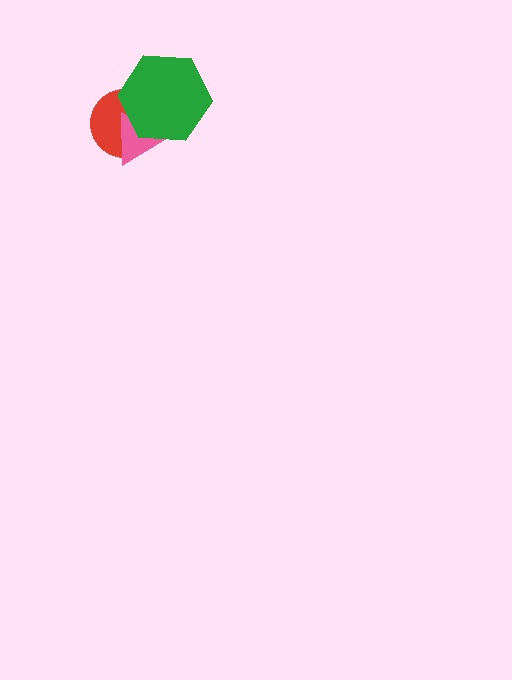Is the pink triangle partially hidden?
Yes, it is partially covered by another shape.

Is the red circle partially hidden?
Yes, it is partially covered by another shape.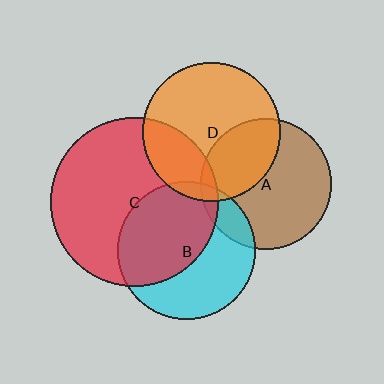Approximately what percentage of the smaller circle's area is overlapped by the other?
Approximately 5%.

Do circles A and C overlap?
Yes.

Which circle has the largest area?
Circle C (red).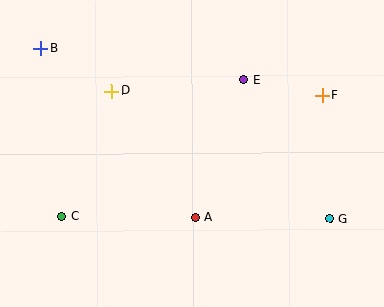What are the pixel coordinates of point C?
Point C is at (62, 216).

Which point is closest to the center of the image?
Point A at (196, 217) is closest to the center.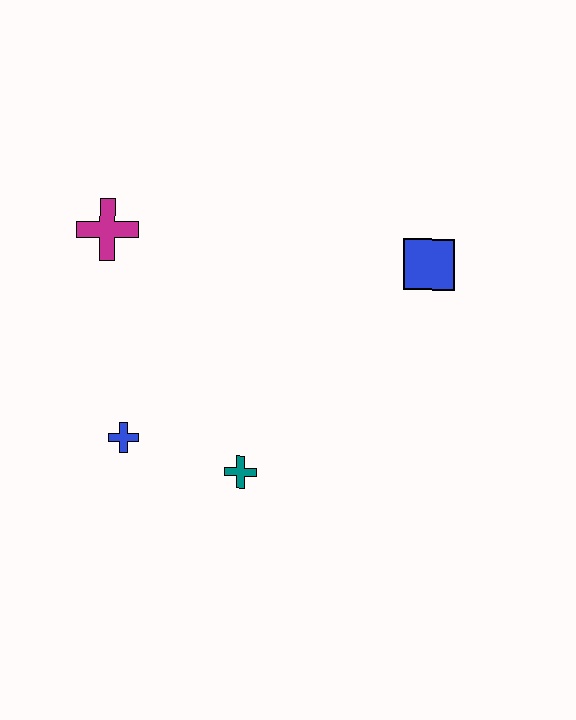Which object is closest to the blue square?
The teal cross is closest to the blue square.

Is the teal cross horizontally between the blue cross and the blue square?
Yes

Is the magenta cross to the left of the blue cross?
Yes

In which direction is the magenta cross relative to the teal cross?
The magenta cross is above the teal cross.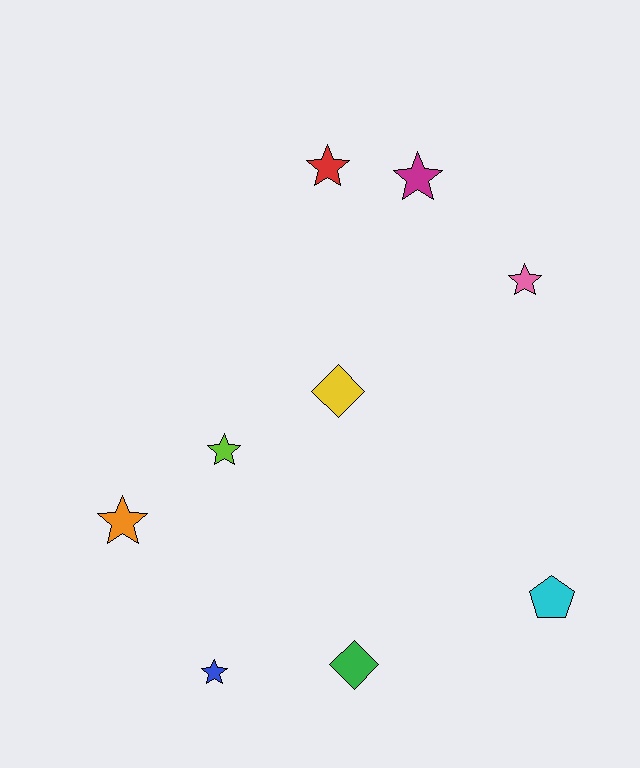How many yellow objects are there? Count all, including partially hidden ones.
There is 1 yellow object.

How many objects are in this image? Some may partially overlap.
There are 9 objects.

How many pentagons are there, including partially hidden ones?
There is 1 pentagon.